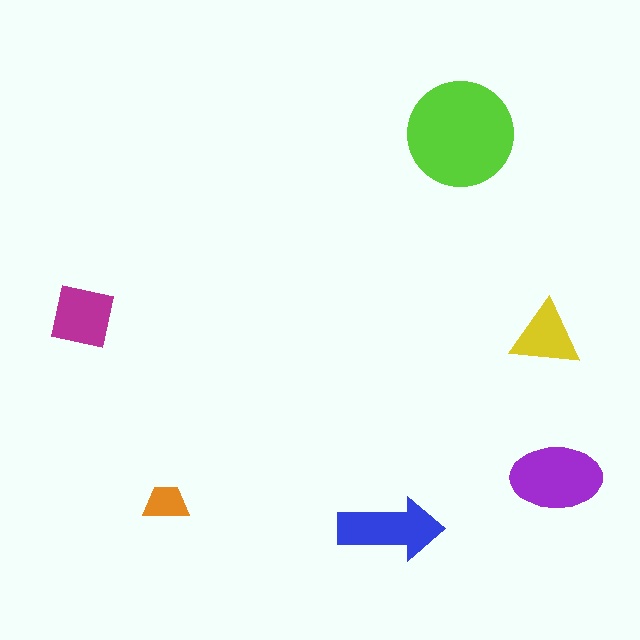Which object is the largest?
The lime circle.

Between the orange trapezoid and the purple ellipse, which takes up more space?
The purple ellipse.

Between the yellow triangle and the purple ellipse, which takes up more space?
The purple ellipse.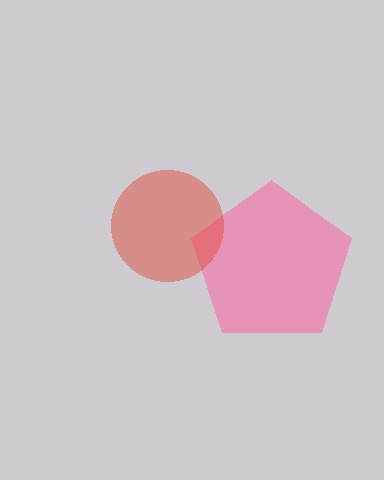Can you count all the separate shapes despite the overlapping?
Yes, there are 2 separate shapes.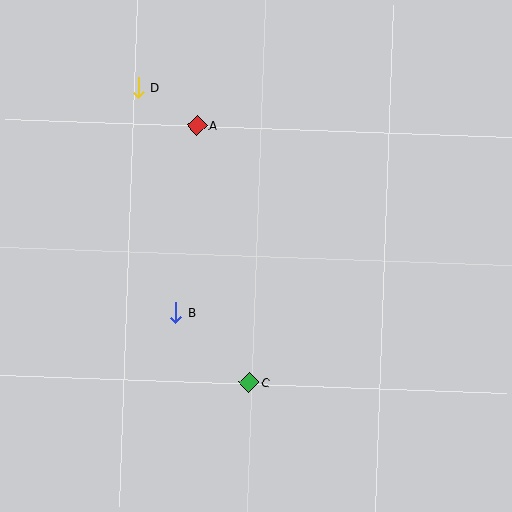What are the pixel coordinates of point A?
Point A is at (197, 126).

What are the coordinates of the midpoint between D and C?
The midpoint between D and C is at (194, 235).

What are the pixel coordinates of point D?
Point D is at (138, 88).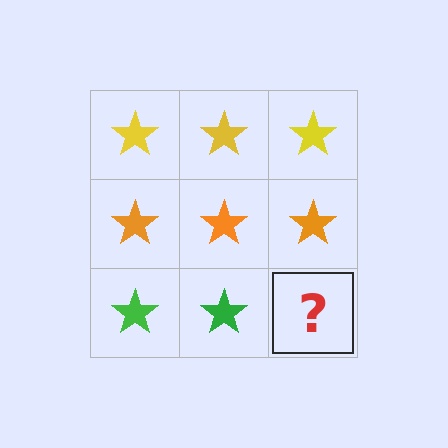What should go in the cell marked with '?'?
The missing cell should contain a green star.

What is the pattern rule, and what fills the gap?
The rule is that each row has a consistent color. The gap should be filled with a green star.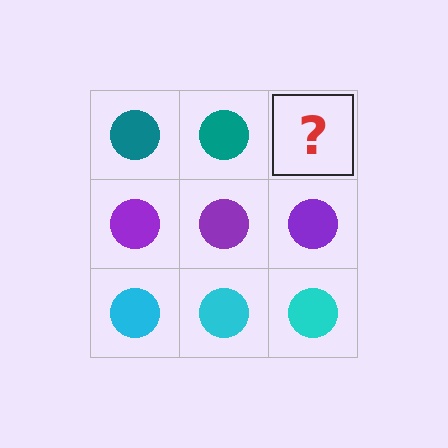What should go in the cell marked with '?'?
The missing cell should contain a teal circle.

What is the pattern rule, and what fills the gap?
The rule is that each row has a consistent color. The gap should be filled with a teal circle.